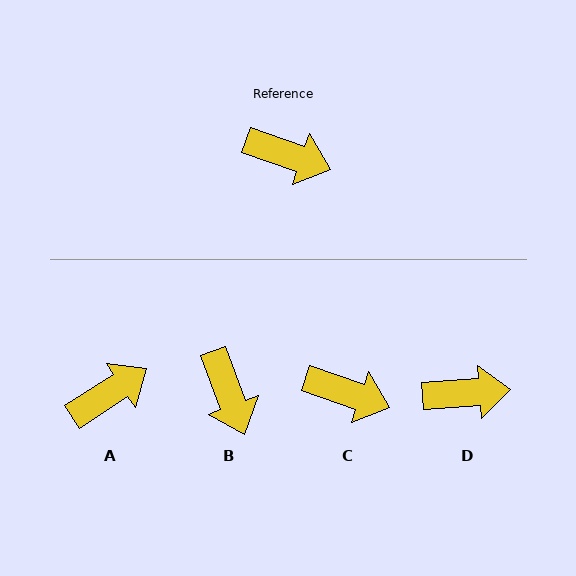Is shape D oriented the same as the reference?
No, it is off by about 23 degrees.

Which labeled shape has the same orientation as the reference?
C.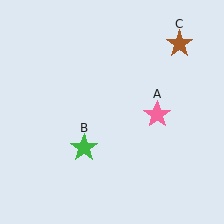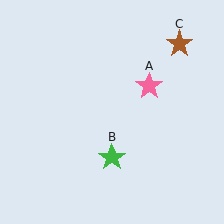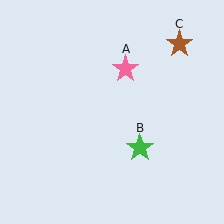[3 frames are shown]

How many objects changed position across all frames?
2 objects changed position: pink star (object A), green star (object B).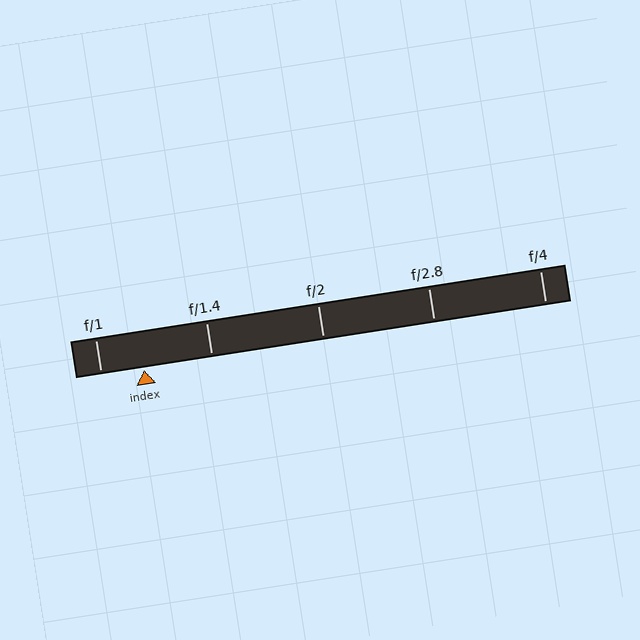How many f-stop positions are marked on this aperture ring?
There are 5 f-stop positions marked.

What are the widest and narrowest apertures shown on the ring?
The widest aperture shown is f/1 and the narrowest is f/4.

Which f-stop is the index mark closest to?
The index mark is closest to f/1.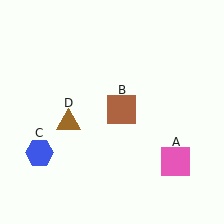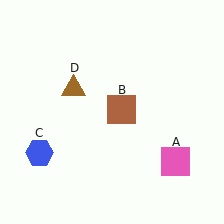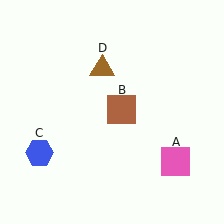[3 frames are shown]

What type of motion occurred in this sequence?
The brown triangle (object D) rotated clockwise around the center of the scene.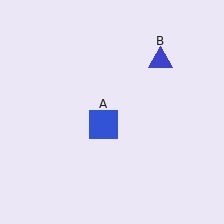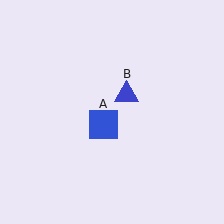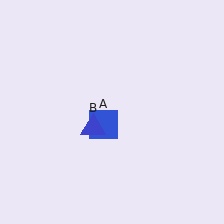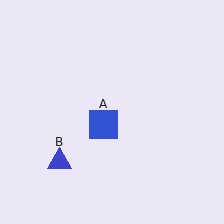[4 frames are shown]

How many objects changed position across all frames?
1 object changed position: blue triangle (object B).